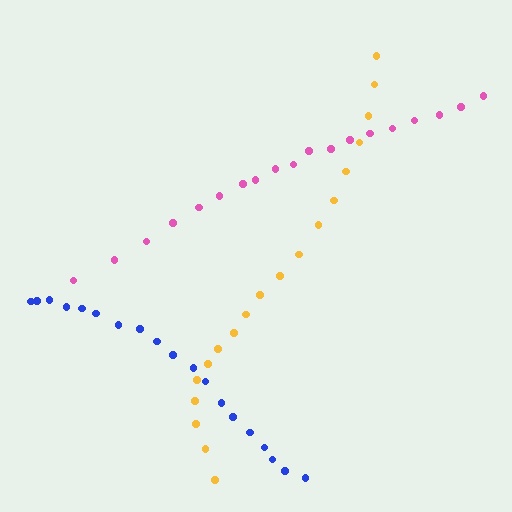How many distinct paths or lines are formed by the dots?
There are 3 distinct paths.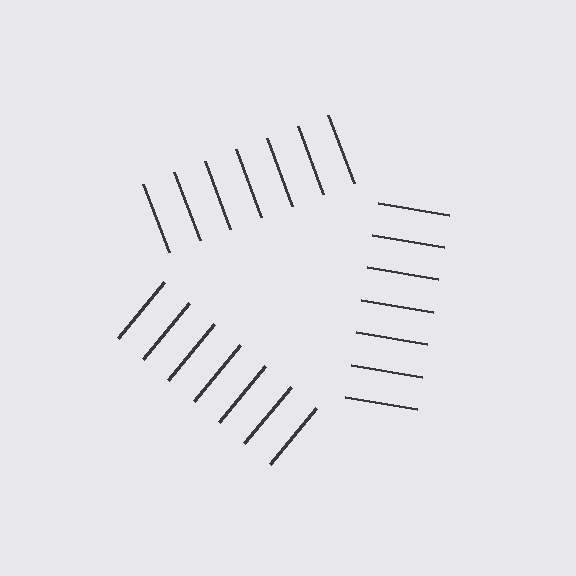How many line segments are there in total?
21 — 7 along each of the 3 edges.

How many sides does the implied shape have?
3 sides — the line-ends trace a triangle.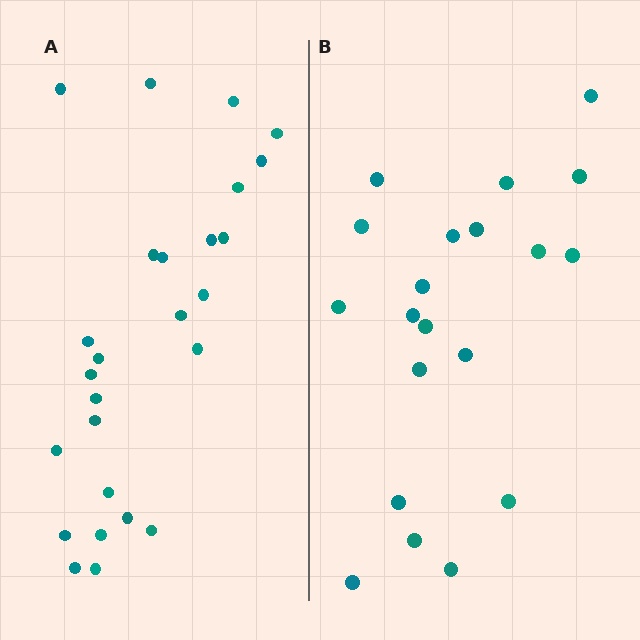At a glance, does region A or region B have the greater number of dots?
Region A (the left region) has more dots.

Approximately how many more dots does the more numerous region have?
Region A has about 6 more dots than region B.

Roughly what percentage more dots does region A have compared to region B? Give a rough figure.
About 30% more.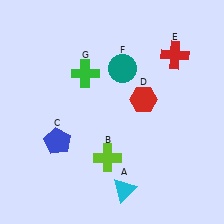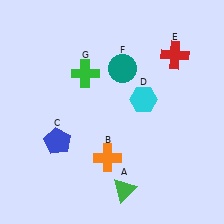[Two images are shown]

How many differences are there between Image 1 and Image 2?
There are 3 differences between the two images.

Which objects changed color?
A changed from cyan to green. B changed from lime to orange. D changed from red to cyan.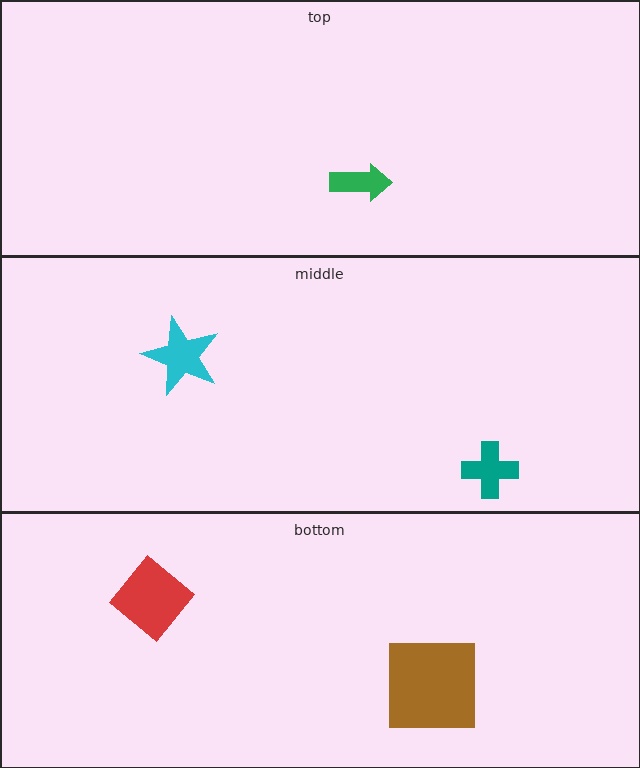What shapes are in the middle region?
The teal cross, the cyan star.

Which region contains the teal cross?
The middle region.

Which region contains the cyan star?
The middle region.